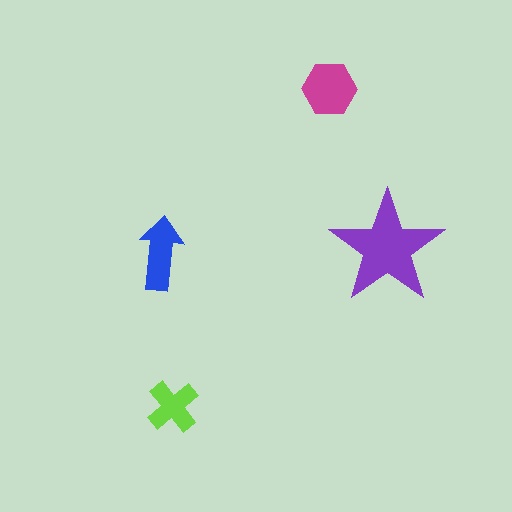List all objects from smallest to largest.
The lime cross, the blue arrow, the magenta hexagon, the purple star.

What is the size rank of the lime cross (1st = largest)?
4th.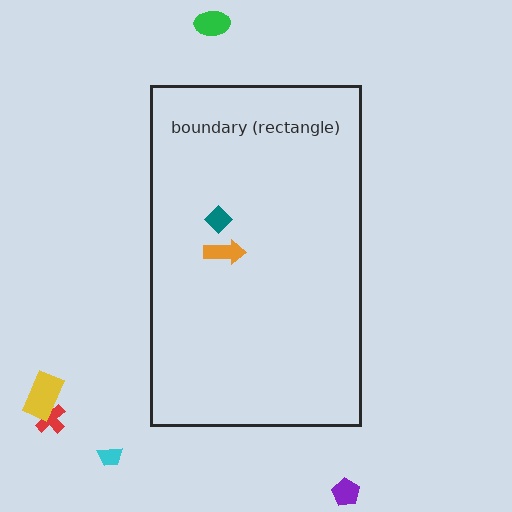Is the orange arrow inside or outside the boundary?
Inside.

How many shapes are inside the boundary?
2 inside, 5 outside.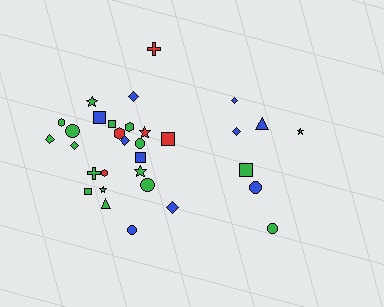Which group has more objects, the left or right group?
The left group.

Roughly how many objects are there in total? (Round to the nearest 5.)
Roughly 30 objects in total.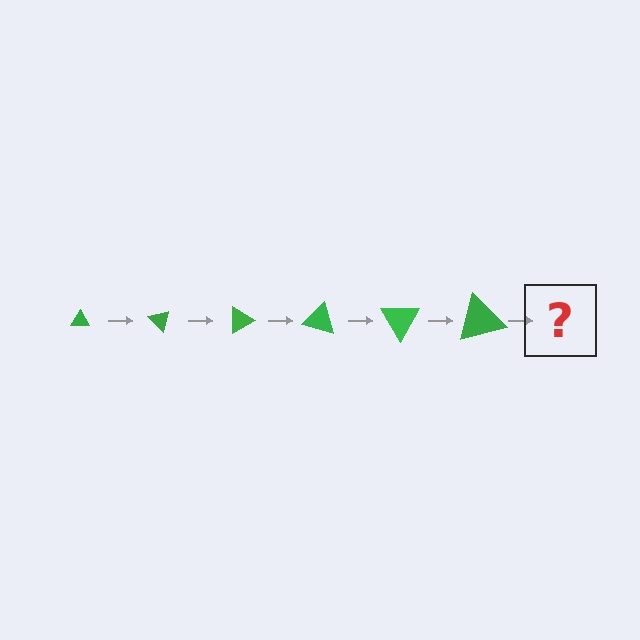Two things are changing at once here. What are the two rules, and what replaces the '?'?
The two rules are that the triangle grows larger each step and it rotates 45 degrees each step. The '?' should be a triangle, larger than the previous one and rotated 270 degrees from the start.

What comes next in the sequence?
The next element should be a triangle, larger than the previous one and rotated 270 degrees from the start.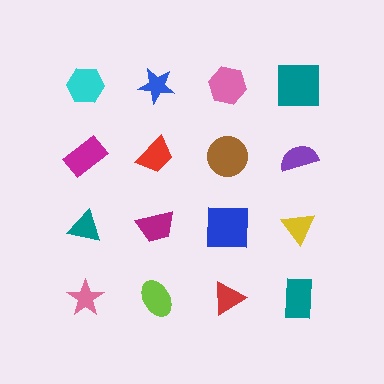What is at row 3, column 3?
A blue square.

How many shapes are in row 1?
4 shapes.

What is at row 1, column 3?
A pink hexagon.